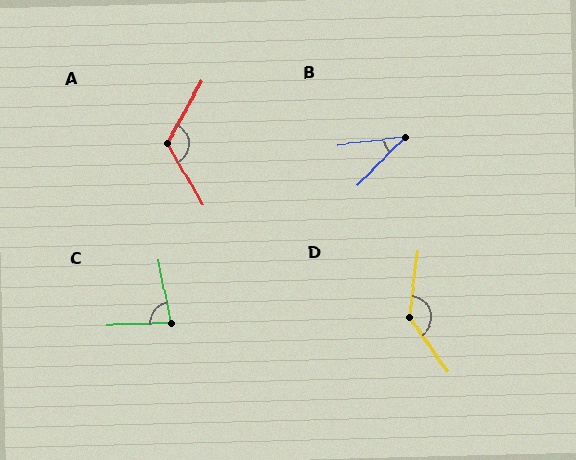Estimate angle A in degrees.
Approximately 120 degrees.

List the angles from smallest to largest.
B (38°), C (81°), A (120°), D (139°).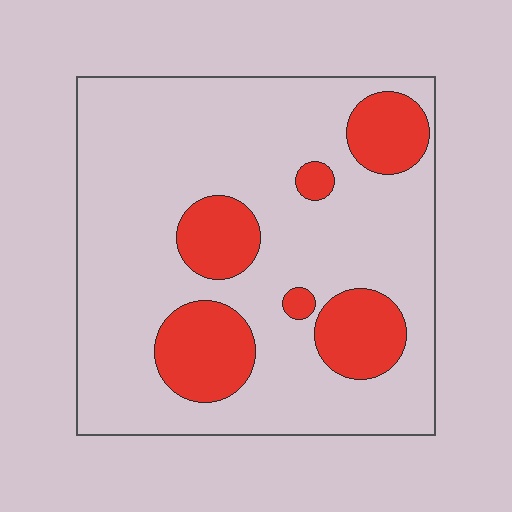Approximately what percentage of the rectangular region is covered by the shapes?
Approximately 20%.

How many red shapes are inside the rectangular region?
6.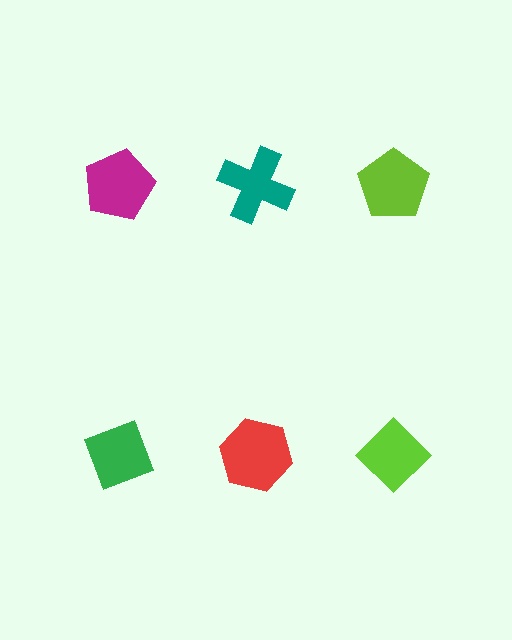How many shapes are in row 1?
3 shapes.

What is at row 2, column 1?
A green diamond.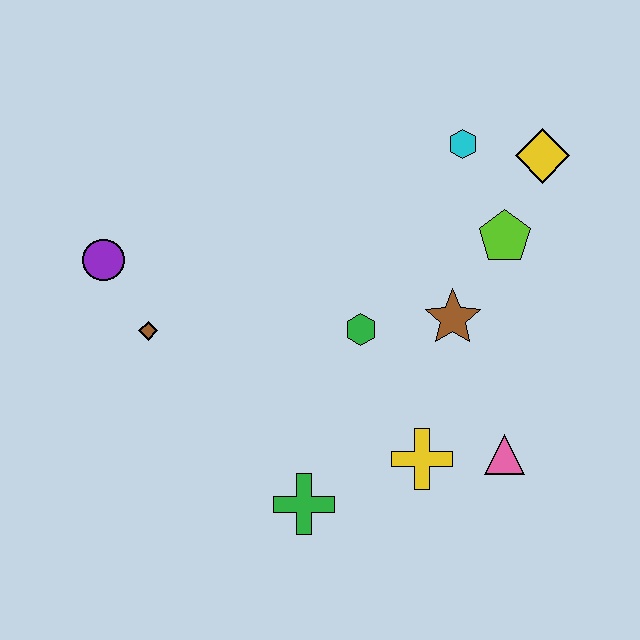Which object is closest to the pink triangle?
The yellow cross is closest to the pink triangle.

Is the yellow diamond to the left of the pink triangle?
No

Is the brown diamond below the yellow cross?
No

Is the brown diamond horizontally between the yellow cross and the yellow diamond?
No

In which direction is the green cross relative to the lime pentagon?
The green cross is below the lime pentagon.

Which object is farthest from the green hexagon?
The purple circle is farthest from the green hexagon.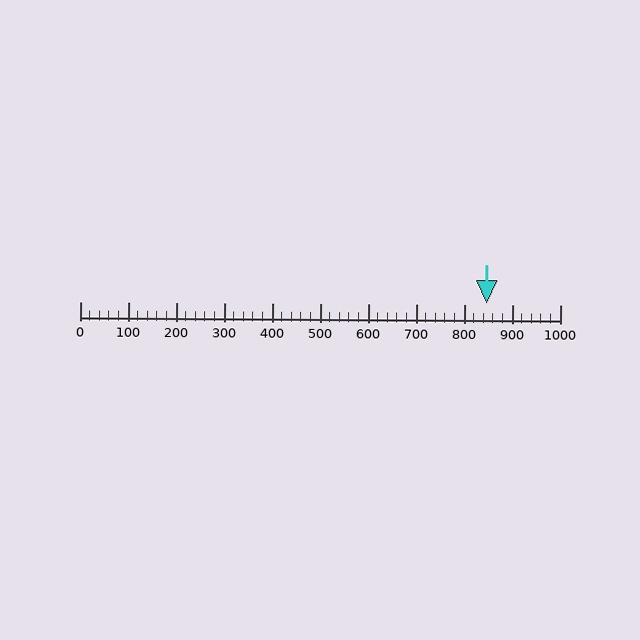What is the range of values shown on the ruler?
The ruler shows values from 0 to 1000.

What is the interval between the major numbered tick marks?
The major tick marks are spaced 100 units apart.